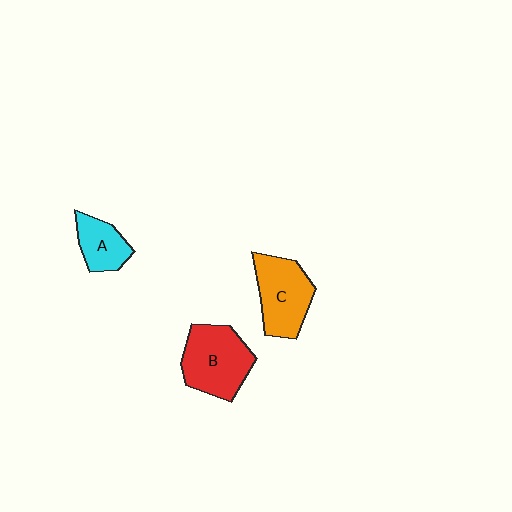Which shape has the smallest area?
Shape A (cyan).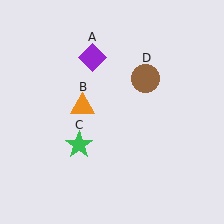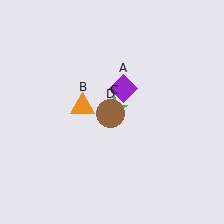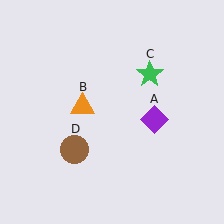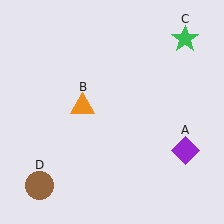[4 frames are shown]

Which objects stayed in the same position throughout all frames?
Orange triangle (object B) remained stationary.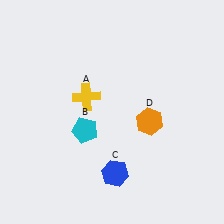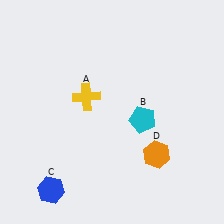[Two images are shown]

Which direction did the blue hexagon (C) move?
The blue hexagon (C) moved left.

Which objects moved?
The objects that moved are: the cyan pentagon (B), the blue hexagon (C), the orange hexagon (D).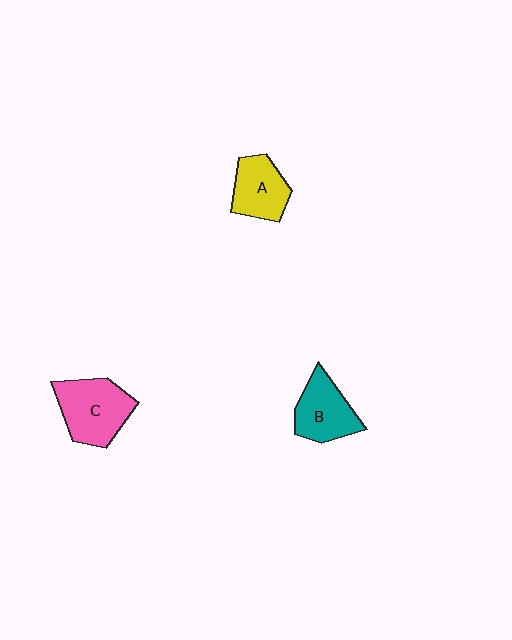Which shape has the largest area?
Shape C (pink).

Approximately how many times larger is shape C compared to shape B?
Approximately 1.2 times.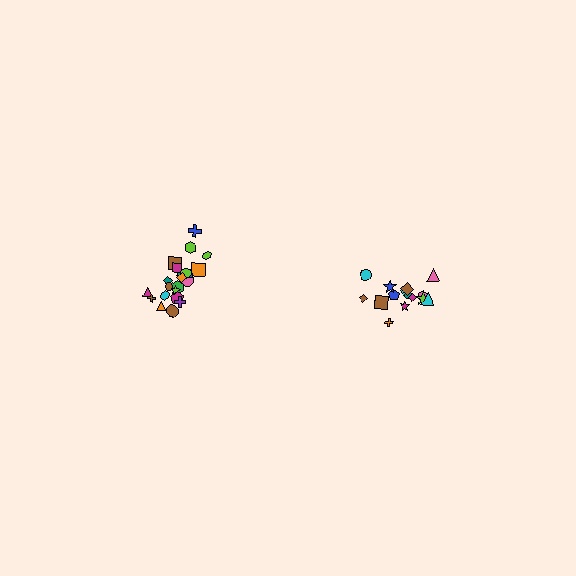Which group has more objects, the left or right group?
The left group.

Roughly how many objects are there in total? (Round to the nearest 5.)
Roughly 35 objects in total.